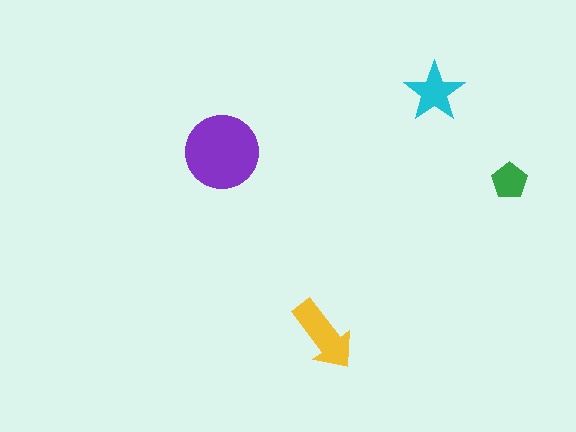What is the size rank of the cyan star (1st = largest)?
3rd.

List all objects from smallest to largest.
The green pentagon, the cyan star, the yellow arrow, the purple circle.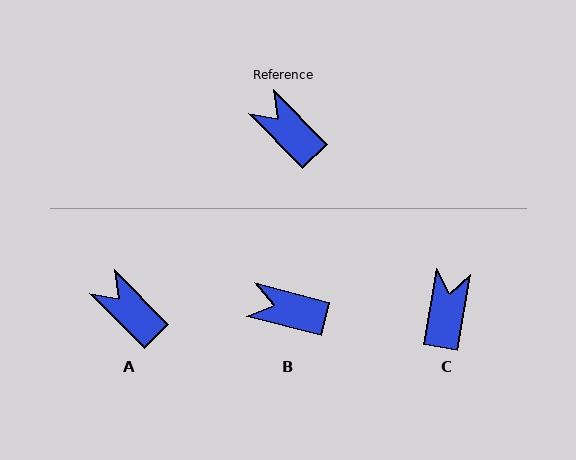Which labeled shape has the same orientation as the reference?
A.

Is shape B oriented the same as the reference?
No, it is off by about 31 degrees.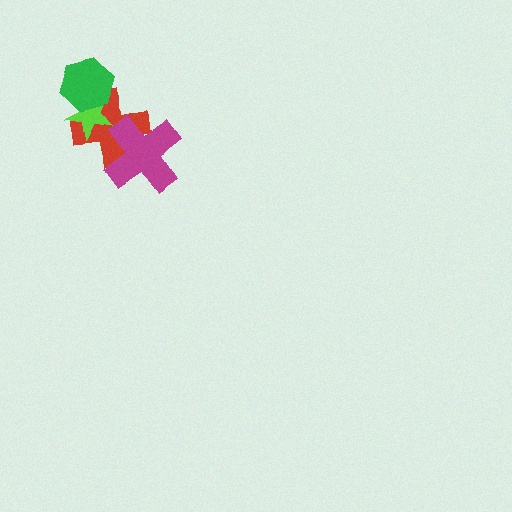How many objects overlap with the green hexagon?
2 objects overlap with the green hexagon.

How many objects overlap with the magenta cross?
1 object overlaps with the magenta cross.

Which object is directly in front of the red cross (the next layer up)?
The lime star is directly in front of the red cross.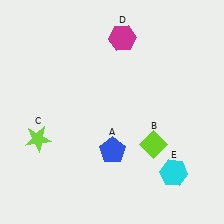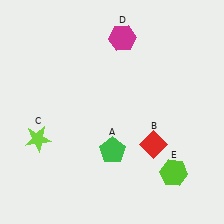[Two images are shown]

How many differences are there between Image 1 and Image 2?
There are 3 differences between the two images.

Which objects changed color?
A changed from blue to green. B changed from lime to red. E changed from cyan to lime.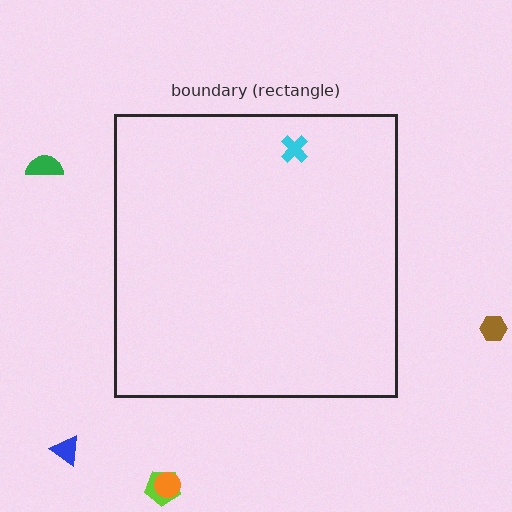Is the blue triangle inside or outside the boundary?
Outside.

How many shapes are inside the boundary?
1 inside, 5 outside.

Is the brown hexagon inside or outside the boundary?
Outside.